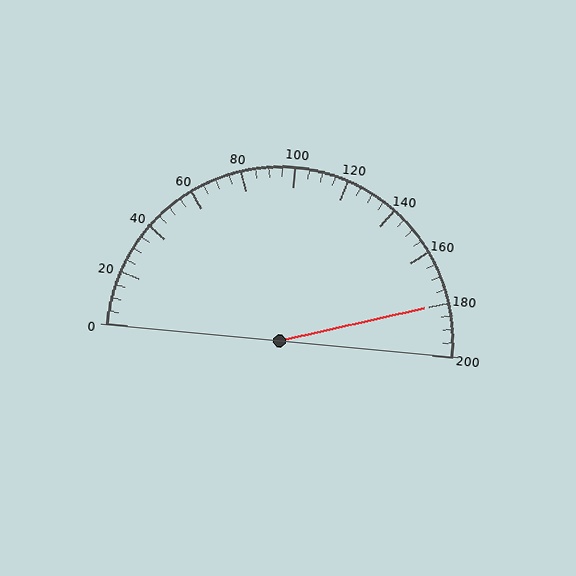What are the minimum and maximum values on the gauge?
The gauge ranges from 0 to 200.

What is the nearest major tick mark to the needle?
The nearest major tick mark is 180.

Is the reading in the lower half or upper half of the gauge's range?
The reading is in the upper half of the range (0 to 200).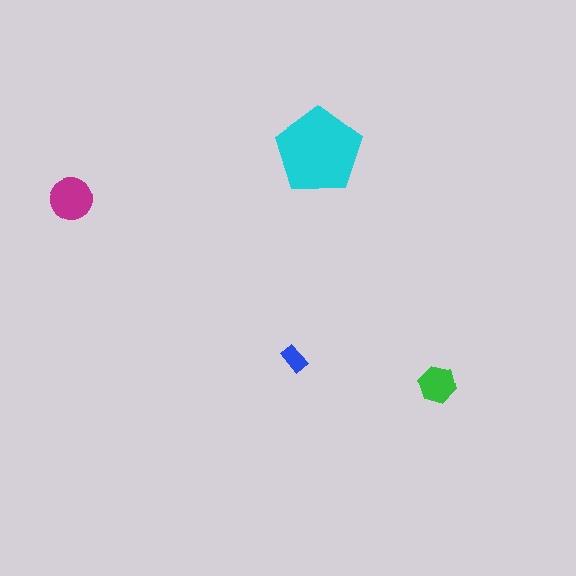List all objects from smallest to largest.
The blue rectangle, the green hexagon, the magenta circle, the cyan pentagon.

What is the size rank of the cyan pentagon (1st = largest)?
1st.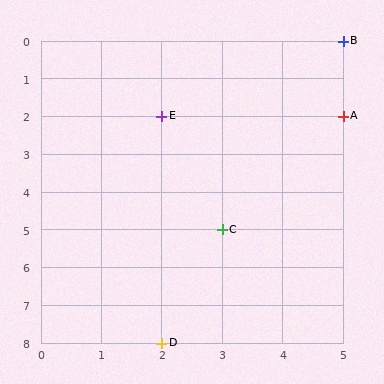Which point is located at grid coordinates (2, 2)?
Point E is at (2, 2).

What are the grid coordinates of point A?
Point A is at grid coordinates (5, 2).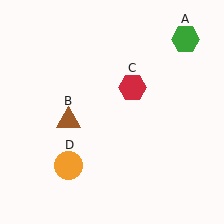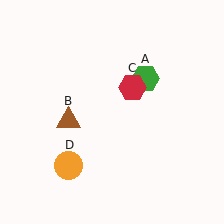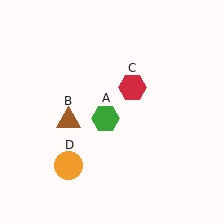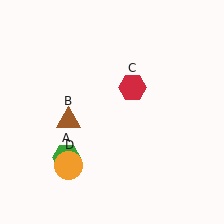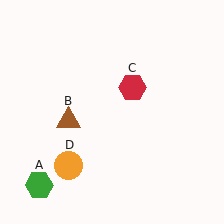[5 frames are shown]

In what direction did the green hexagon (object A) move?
The green hexagon (object A) moved down and to the left.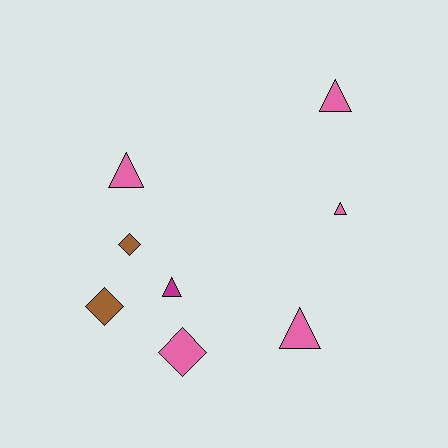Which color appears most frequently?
Pink, with 5 objects.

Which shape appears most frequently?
Triangle, with 5 objects.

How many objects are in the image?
There are 8 objects.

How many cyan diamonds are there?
There are no cyan diamonds.